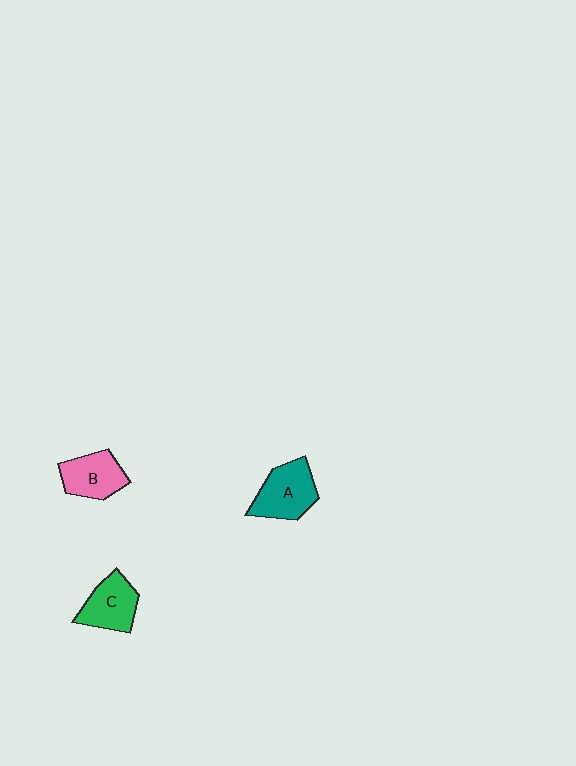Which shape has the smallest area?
Shape B (pink).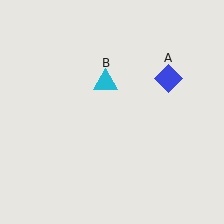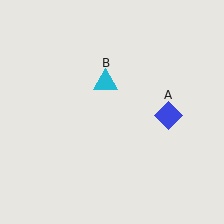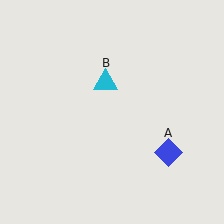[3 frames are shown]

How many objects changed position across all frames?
1 object changed position: blue diamond (object A).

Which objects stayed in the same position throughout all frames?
Cyan triangle (object B) remained stationary.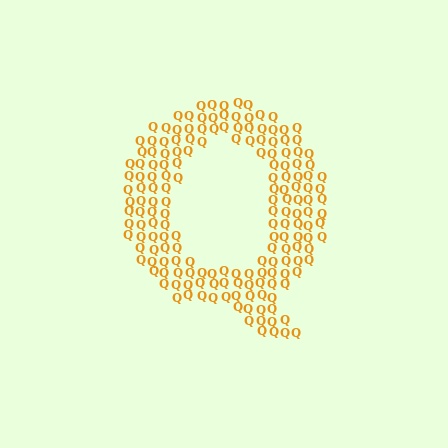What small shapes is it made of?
It is made of small letter Q's.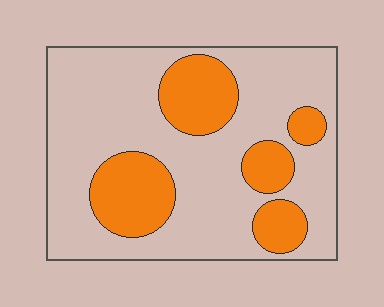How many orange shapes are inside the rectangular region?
5.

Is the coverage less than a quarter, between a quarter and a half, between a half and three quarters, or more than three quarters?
Between a quarter and a half.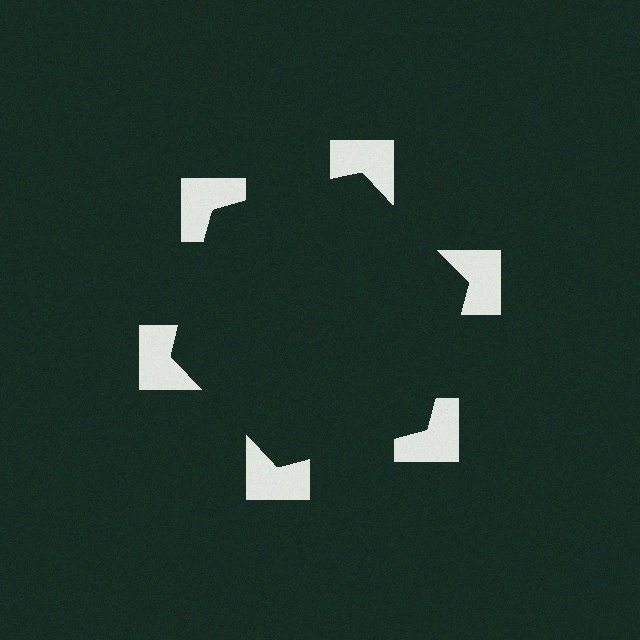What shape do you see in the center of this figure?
An illusory hexagon — its edges are inferred from the aligned wedge cuts in the notched squares, not physically drawn.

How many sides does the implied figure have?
6 sides.